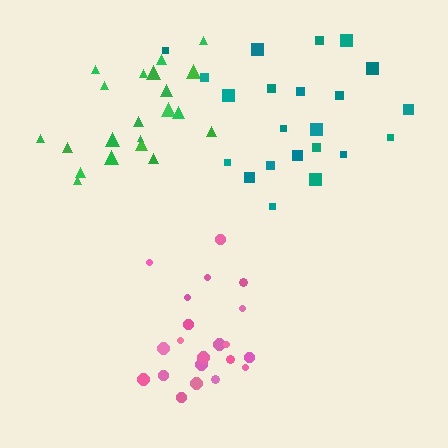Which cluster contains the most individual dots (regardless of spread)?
Teal (23).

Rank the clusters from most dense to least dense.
pink, green, teal.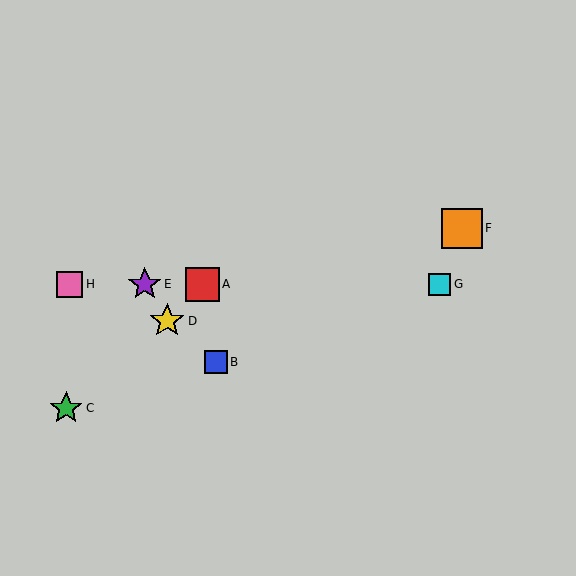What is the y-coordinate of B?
Object B is at y≈362.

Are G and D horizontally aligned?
No, G is at y≈285 and D is at y≈321.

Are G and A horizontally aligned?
Yes, both are at y≈285.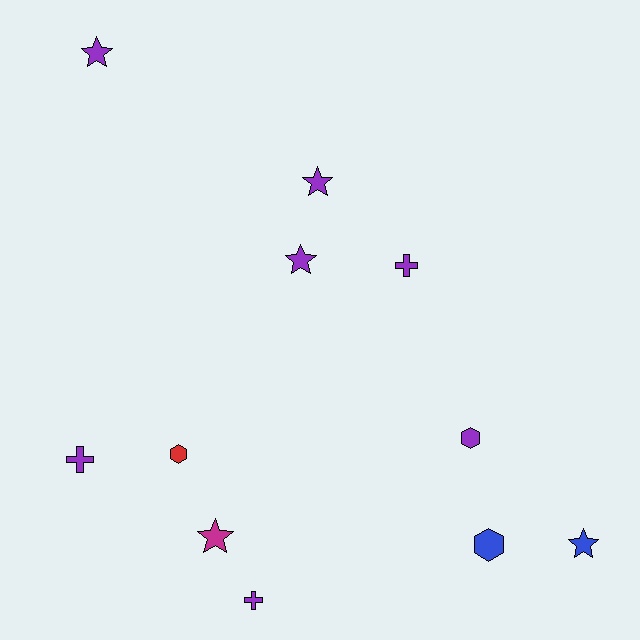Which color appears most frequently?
Purple, with 7 objects.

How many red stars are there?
There are no red stars.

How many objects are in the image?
There are 11 objects.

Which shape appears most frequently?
Star, with 5 objects.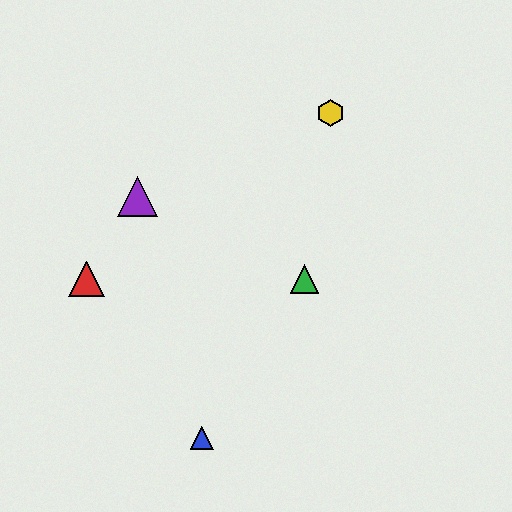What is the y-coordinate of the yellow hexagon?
The yellow hexagon is at y≈113.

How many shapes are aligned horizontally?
2 shapes (the red triangle, the green triangle) are aligned horizontally.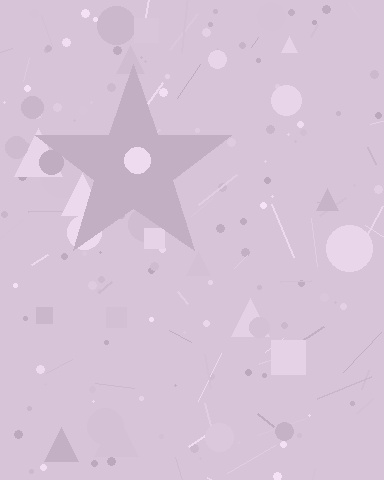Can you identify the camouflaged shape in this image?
The camouflaged shape is a star.